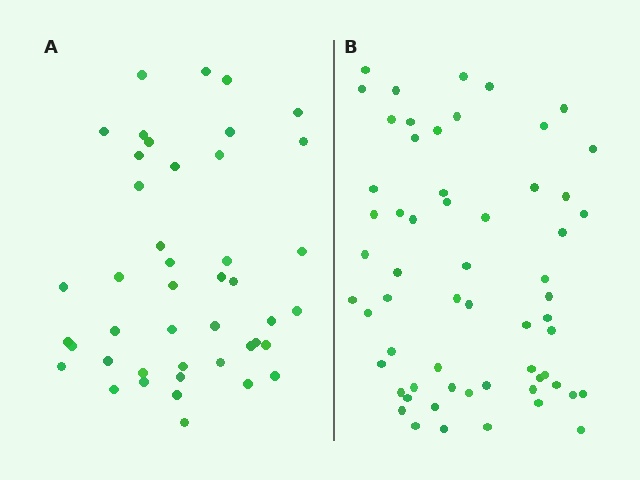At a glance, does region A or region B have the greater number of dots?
Region B (the right region) has more dots.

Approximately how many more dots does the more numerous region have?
Region B has approximately 15 more dots than region A.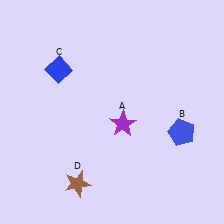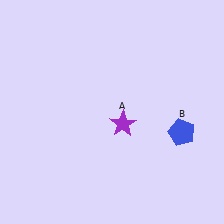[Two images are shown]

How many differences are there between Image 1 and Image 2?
There are 2 differences between the two images.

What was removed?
The blue diamond (C), the brown star (D) were removed in Image 2.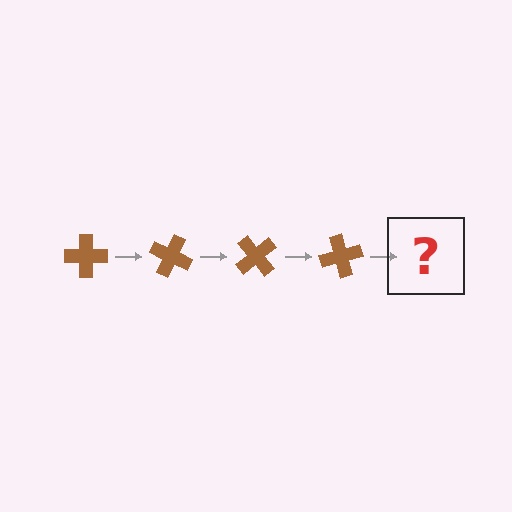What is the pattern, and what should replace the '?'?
The pattern is that the cross rotates 25 degrees each step. The '?' should be a brown cross rotated 100 degrees.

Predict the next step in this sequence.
The next step is a brown cross rotated 100 degrees.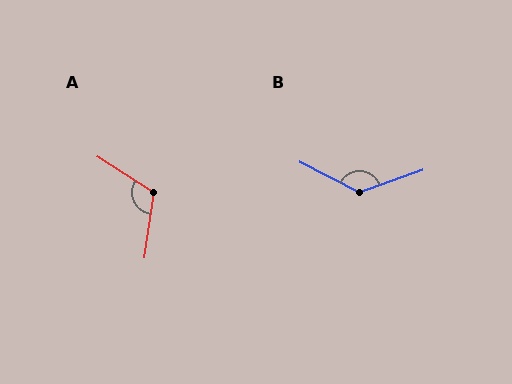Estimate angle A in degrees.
Approximately 114 degrees.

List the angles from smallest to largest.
A (114°), B (133°).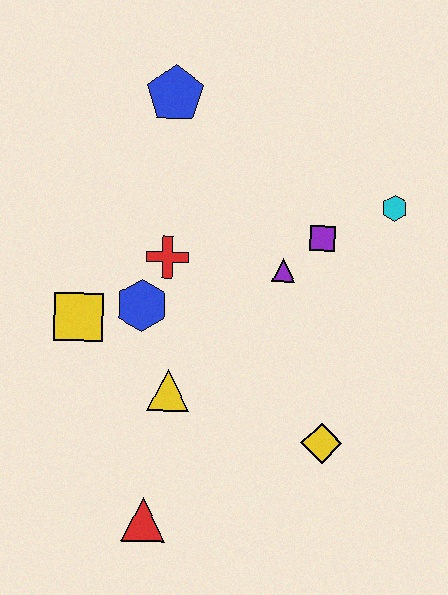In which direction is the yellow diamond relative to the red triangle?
The yellow diamond is to the right of the red triangle.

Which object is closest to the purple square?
The purple triangle is closest to the purple square.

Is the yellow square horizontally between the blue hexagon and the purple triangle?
No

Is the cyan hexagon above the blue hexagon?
Yes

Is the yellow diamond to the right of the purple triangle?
Yes